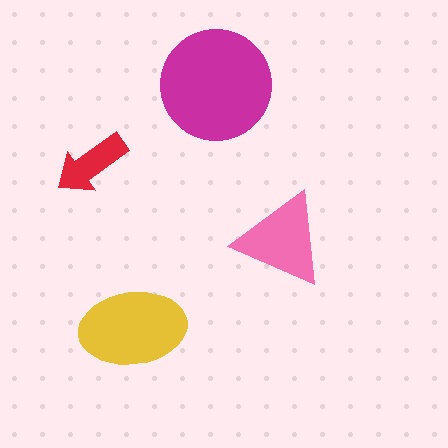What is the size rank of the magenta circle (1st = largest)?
1st.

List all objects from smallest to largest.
The red arrow, the pink triangle, the yellow ellipse, the magenta circle.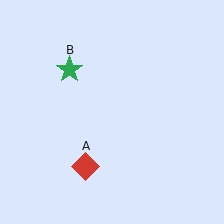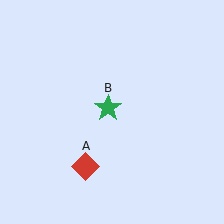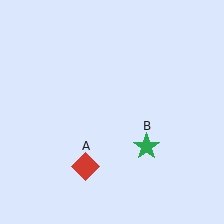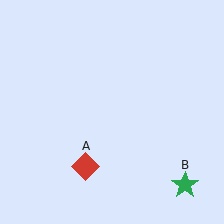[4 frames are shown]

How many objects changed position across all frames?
1 object changed position: green star (object B).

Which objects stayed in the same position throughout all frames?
Red diamond (object A) remained stationary.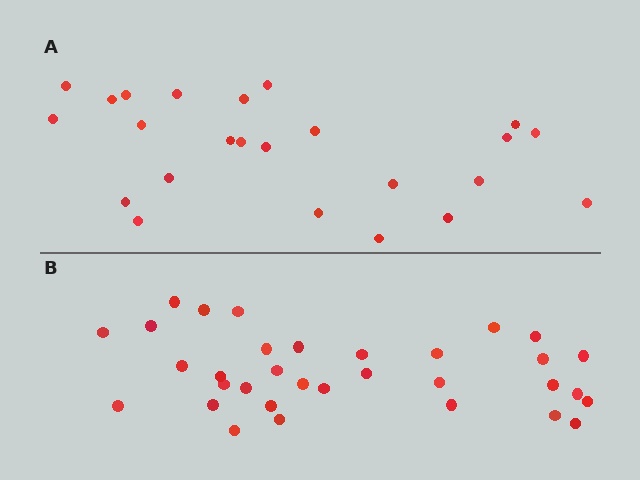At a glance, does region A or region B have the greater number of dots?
Region B (the bottom region) has more dots.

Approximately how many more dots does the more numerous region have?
Region B has roughly 8 or so more dots than region A.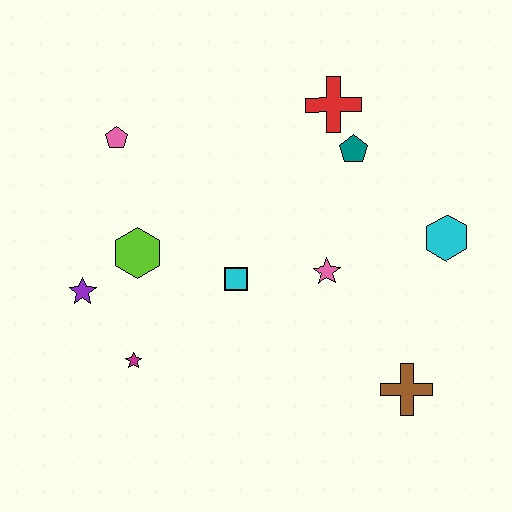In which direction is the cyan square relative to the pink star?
The cyan square is to the left of the pink star.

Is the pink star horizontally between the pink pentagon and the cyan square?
No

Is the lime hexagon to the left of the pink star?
Yes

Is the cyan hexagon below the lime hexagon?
No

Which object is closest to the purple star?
The lime hexagon is closest to the purple star.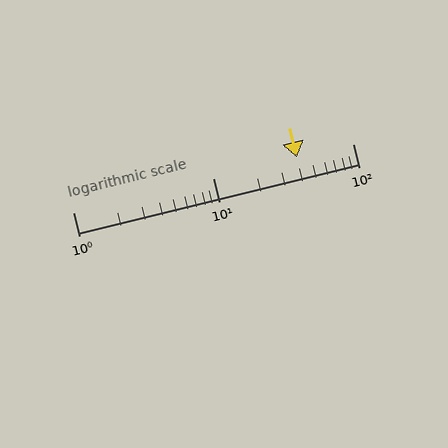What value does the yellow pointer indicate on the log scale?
The pointer indicates approximately 40.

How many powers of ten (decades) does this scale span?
The scale spans 2 decades, from 1 to 100.